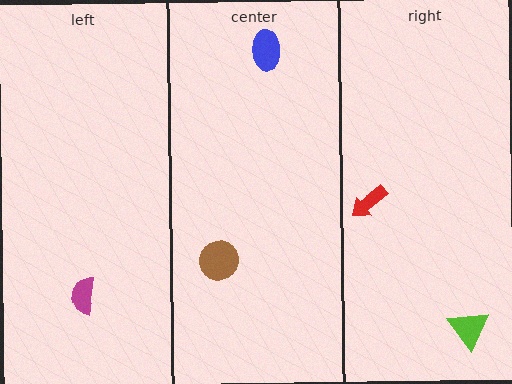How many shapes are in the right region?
2.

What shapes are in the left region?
The magenta semicircle.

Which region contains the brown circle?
The center region.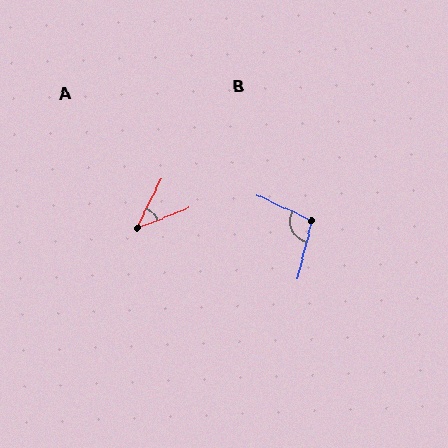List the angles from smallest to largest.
A (42°), B (102°).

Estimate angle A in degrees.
Approximately 42 degrees.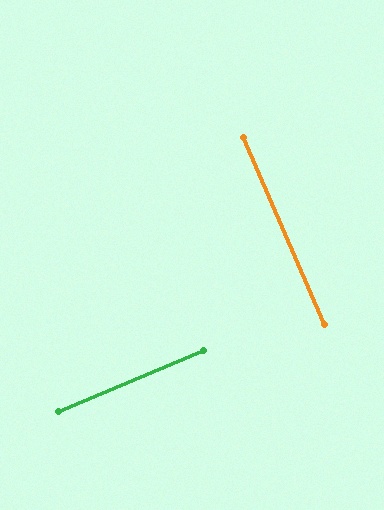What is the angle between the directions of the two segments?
Approximately 90 degrees.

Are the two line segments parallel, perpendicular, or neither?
Perpendicular — they meet at approximately 90°.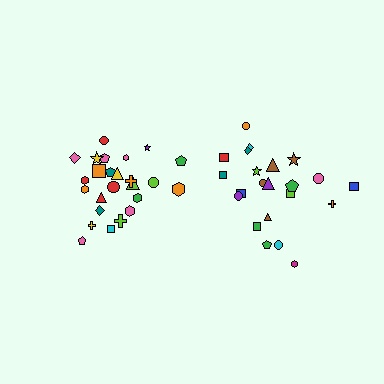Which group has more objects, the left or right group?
The left group.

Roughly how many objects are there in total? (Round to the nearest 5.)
Roughly 45 objects in total.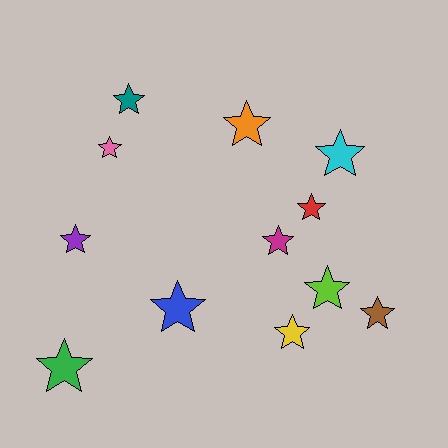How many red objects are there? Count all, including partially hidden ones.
There is 1 red object.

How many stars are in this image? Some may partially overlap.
There are 12 stars.